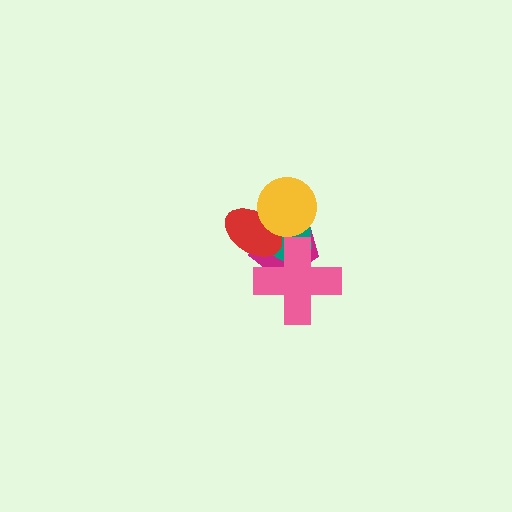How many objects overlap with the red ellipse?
4 objects overlap with the red ellipse.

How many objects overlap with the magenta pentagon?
4 objects overlap with the magenta pentagon.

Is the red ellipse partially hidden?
Yes, it is partially covered by another shape.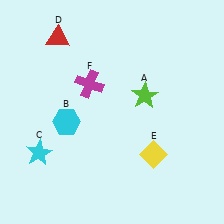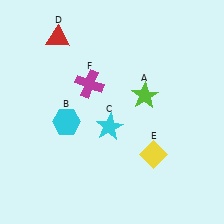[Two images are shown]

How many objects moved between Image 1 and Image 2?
1 object moved between the two images.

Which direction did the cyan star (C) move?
The cyan star (C) moved right.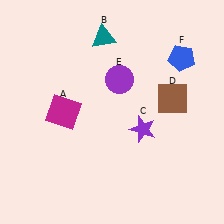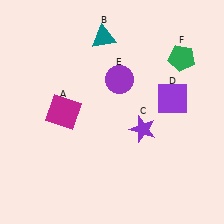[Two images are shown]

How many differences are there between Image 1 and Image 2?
There are 2 differences between the two images.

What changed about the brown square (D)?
In Image 1, D is brown. In Image 2, it changed to purple.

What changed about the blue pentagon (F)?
In Image 1, F is blue. In Image 2, it changed to green.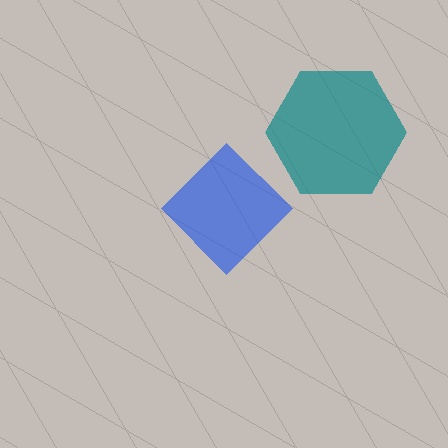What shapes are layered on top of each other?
The layered shapes are: a teal hexagon, a blue diamond.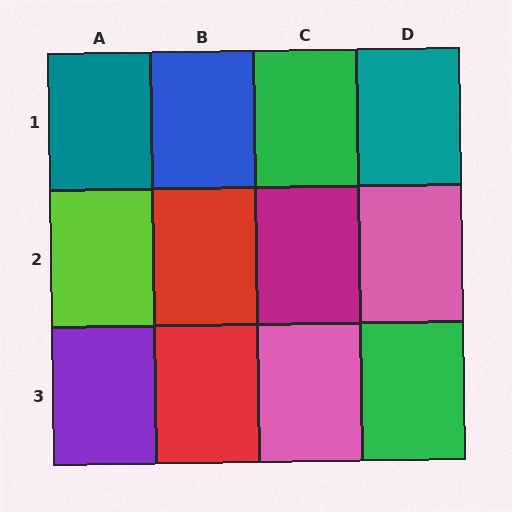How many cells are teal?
2 cells are teal.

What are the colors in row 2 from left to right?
Lime, red, magenta, pink.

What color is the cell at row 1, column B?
Blue.